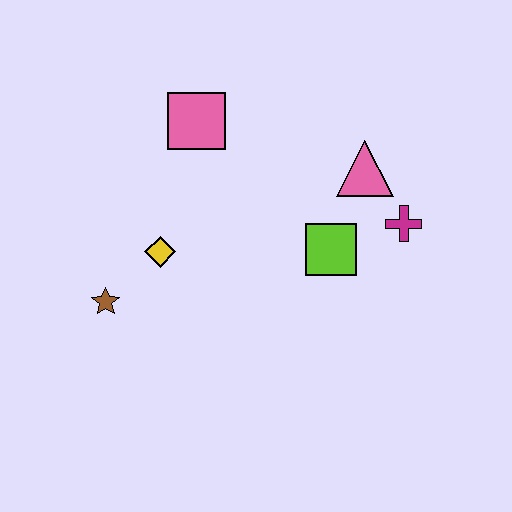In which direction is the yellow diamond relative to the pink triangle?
The yellow diamond is to the left of the pink triangle.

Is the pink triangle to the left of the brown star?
No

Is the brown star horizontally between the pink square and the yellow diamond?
No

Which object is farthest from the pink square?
The magenta cross is farthest from the pink square.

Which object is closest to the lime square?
The magenta cross is closest to the lime square.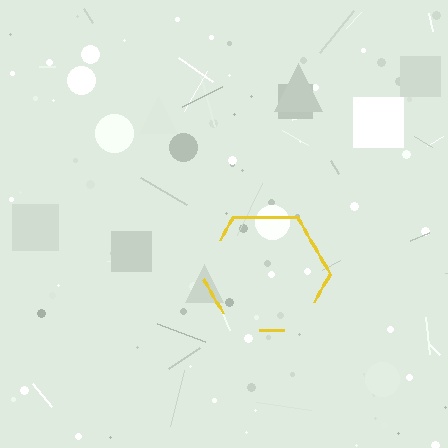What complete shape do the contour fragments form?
The contour fragments form a hexagon.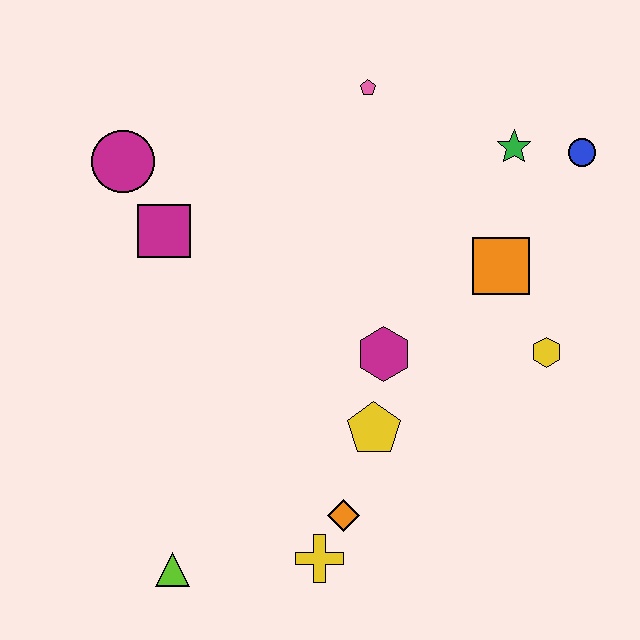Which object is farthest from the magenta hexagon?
The magenta circle is farthest from the magenta hexagon.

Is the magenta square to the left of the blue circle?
Yes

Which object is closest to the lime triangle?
The yellow cross is closest to the lime triangle.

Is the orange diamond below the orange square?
Yes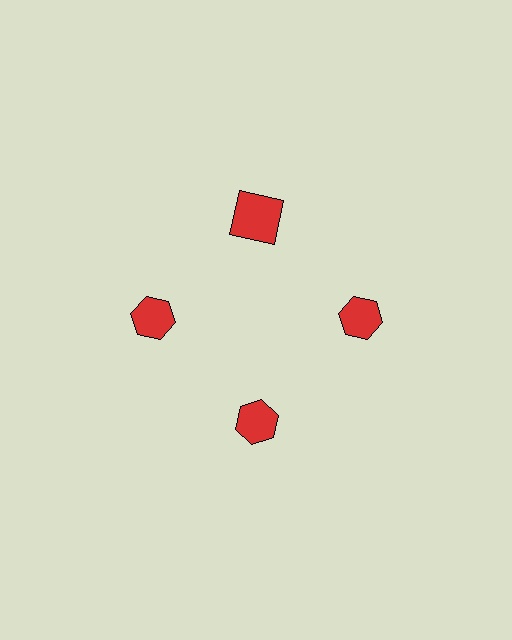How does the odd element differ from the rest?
It has a different shape: square instead of hexagon.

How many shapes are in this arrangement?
There are 4 shapes arranged in a ring pattern.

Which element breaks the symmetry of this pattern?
The red square at roughly the 12 o'clock position breaks the symmetry. All other shapes are red hexagons.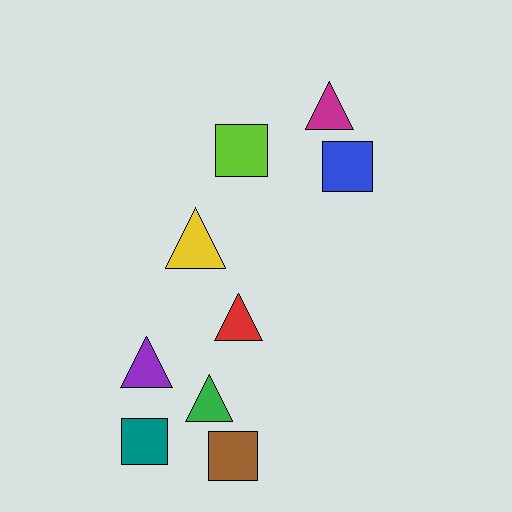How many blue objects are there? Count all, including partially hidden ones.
There is 1 blue object.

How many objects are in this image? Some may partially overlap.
There are 9 objects.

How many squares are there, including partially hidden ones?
There are 4 squares.